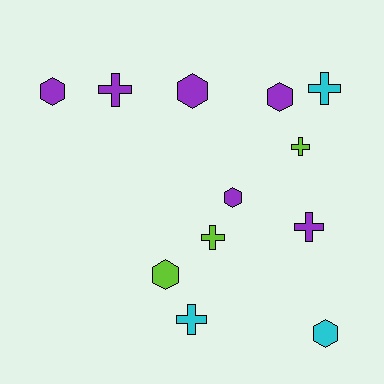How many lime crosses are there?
There are 2 lime crosses.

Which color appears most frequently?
Purple, with 6 objects.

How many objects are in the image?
There are 12 objects.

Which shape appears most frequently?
Hexagon, with 6 objects.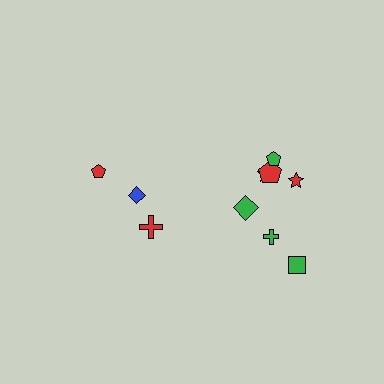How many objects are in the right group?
There are 7 objects.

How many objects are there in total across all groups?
There are 10 objects.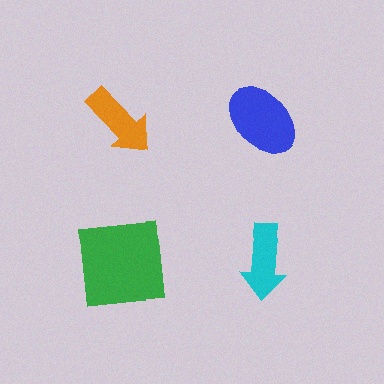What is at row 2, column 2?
A cyan arrow.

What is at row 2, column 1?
A green square.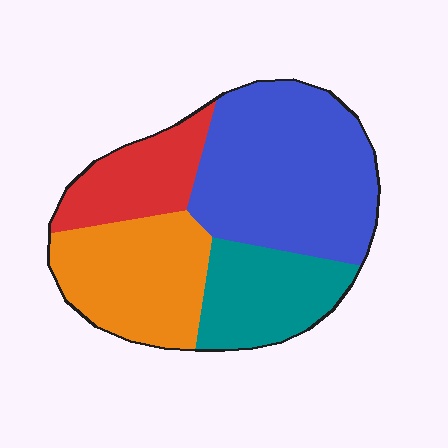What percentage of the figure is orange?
Orange covers 25% of the figure.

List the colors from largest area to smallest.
From largest to smallest: blue, orange, teal, red.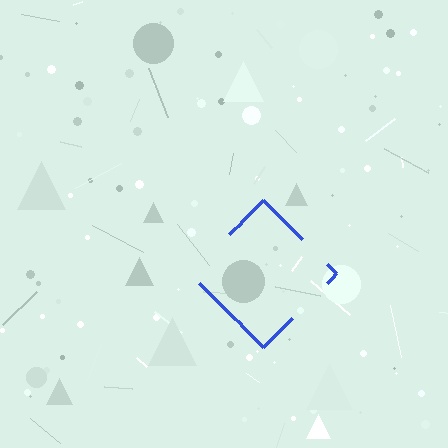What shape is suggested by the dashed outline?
The dashed outline suggests a diamond.